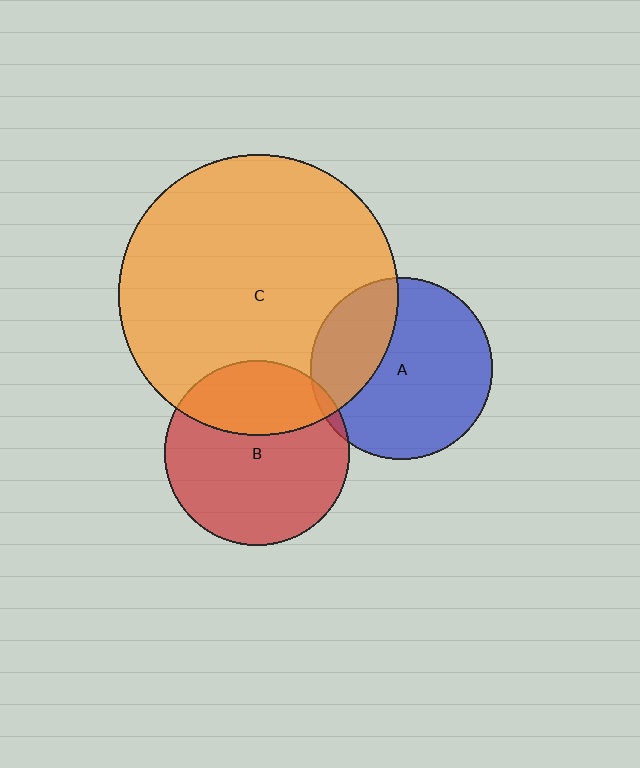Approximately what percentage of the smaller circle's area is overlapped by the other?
Approximately 30%.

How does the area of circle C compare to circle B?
Approximately 2.3 times.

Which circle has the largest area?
Circle C (orange).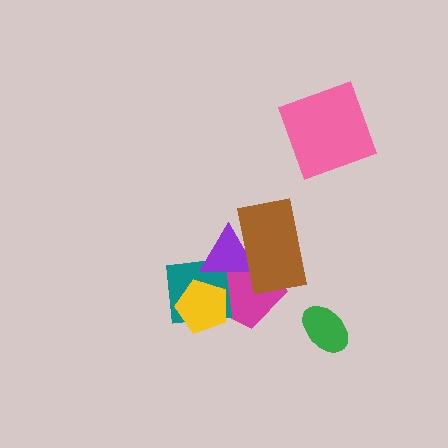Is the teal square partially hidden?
Yes, it is partially covered by another shape.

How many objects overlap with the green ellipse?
0 objects overlap with the green ellipse.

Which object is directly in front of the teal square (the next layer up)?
The purple triangle is directly in front of the teal square.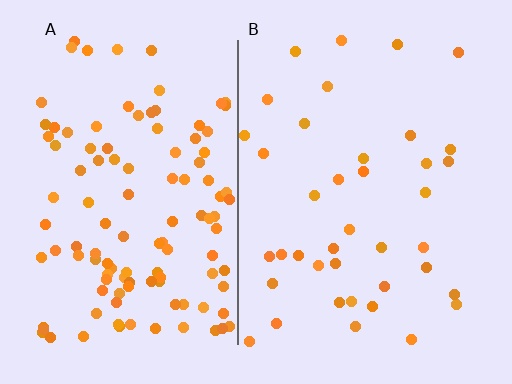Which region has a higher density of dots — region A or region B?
A (the left).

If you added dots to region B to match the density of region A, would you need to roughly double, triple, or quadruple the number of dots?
Approximately triple.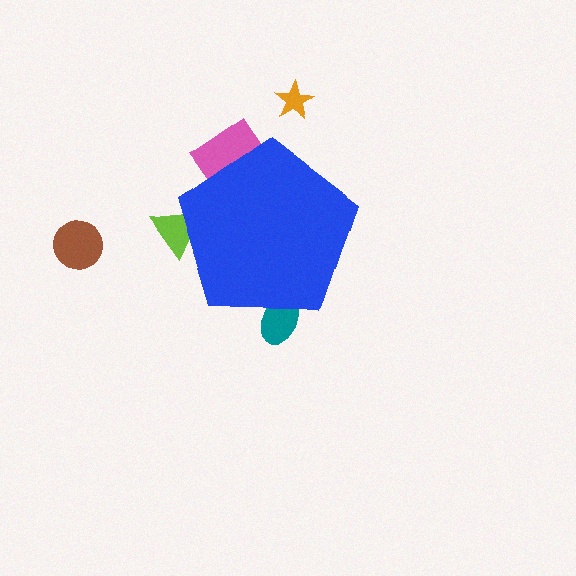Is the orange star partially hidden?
No, the orange star is fully visible.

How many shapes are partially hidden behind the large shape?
3 shapes are partially hidden.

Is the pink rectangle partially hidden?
Yes, the pink rectangle is partially hidden behind the blue pentagon.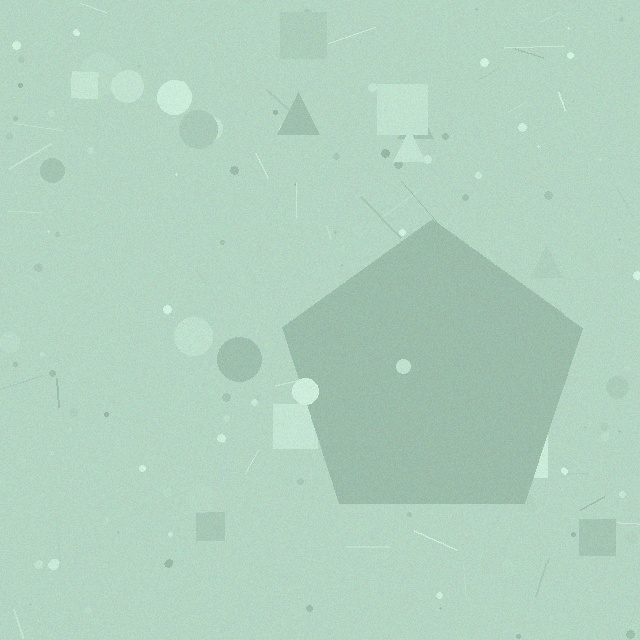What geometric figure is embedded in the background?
A pentagon is embedded in the background.